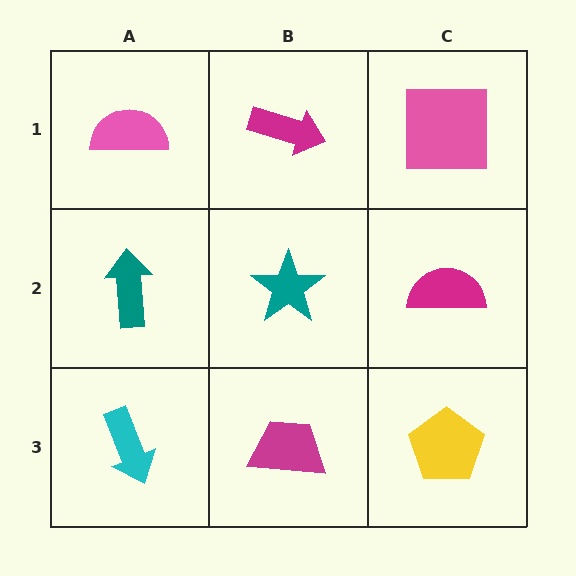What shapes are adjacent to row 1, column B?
A teal star (row 2, column B), a pink semicircle (row 1, column A), a pink square (row 1, column C).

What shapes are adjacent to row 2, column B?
A magenta arrow (row 1, column B), a magenta trapezoid (row 3, column B), a teal arrow (row 2, column A), a magenta semicircle (row 2, column C).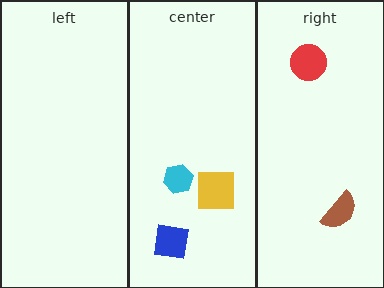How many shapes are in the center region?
3.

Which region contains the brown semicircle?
The right region.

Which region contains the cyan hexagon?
The center region.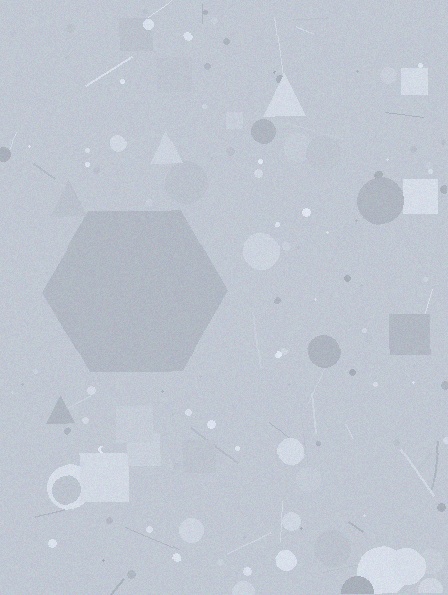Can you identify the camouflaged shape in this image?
The camouflaged shape is a hexagon.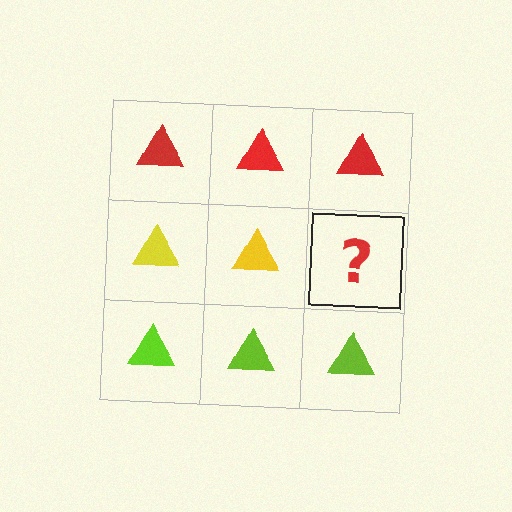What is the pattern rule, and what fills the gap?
The rule is that each row has a consistent color. The gap should be filled with a yellow triangle.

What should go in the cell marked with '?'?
The missing cell should contain a yellow triangle.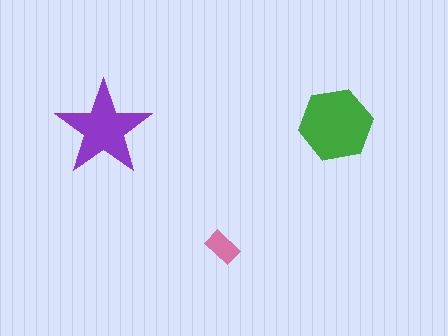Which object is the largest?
The green hexagon.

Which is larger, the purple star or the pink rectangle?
The purple star.